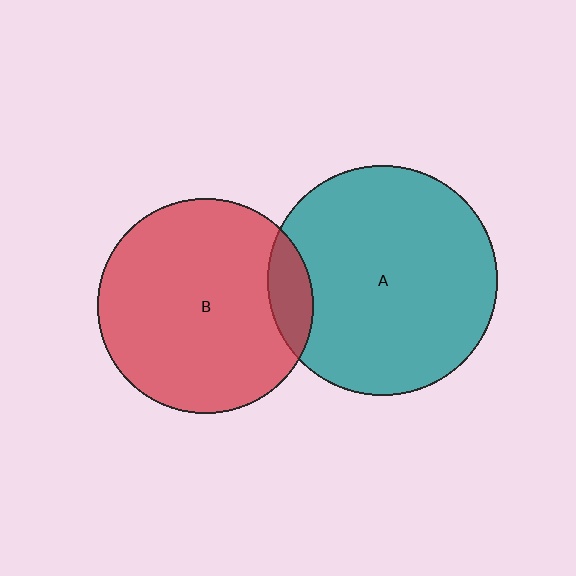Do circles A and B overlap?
Yes.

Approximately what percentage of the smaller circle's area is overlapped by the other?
Approximately 10%.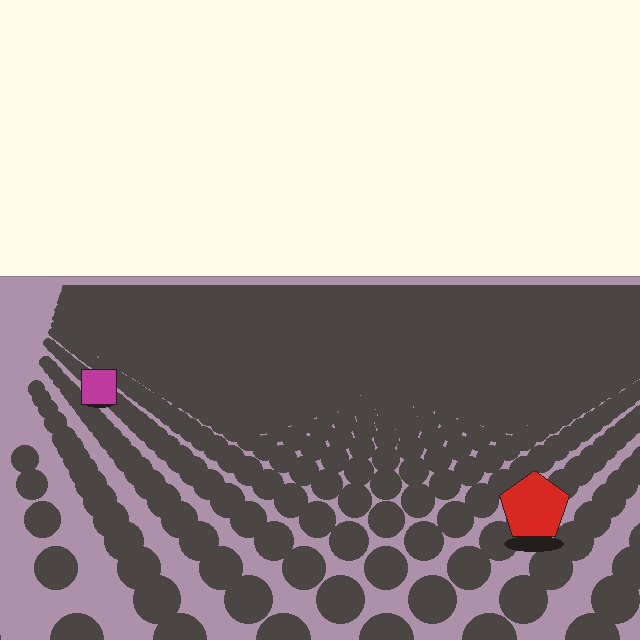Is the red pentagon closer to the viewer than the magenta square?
Yes. The red pentagon is closer — you can tell from the texture gradient: the ground texture is coarser near it.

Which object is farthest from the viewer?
The magenta square is farthest from the viewer. It appears smaller and the ground texture around it is denser.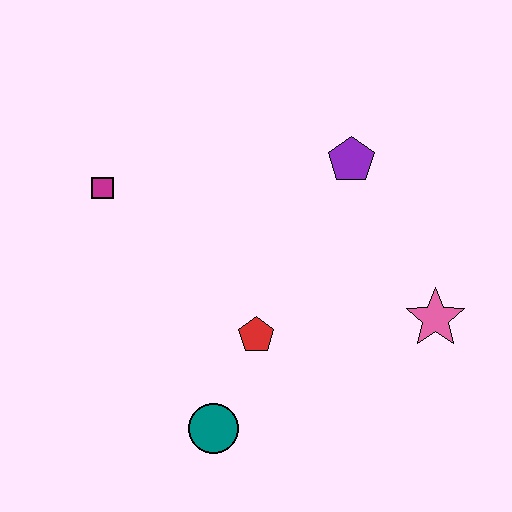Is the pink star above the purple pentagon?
No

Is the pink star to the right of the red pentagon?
Yes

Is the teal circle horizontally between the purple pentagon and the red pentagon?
No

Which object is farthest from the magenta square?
The pink star is farthest from the magenta square.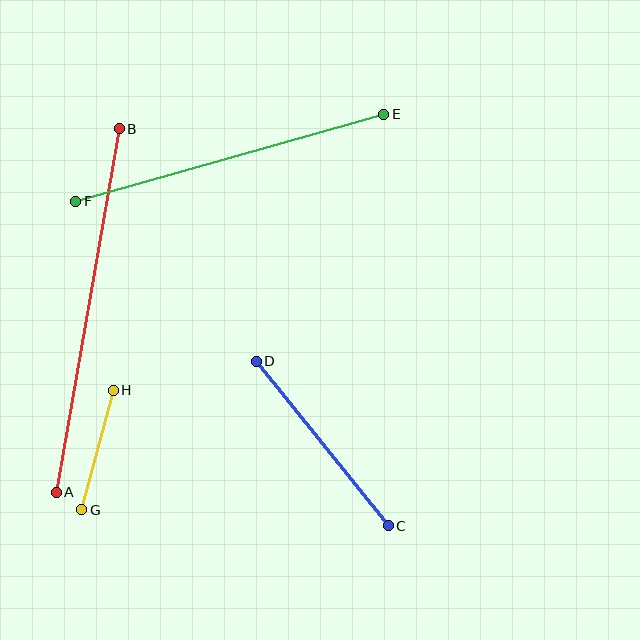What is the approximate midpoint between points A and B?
The midpoint is at approximately (88, 311) pixels.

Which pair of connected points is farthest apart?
Points A and B are farthest apart.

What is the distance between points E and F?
The distance is approximately 320 pixels.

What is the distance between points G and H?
The distance is approximately 123 pixels.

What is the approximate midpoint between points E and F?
The midpoint is at approximately (230, 158) pixels.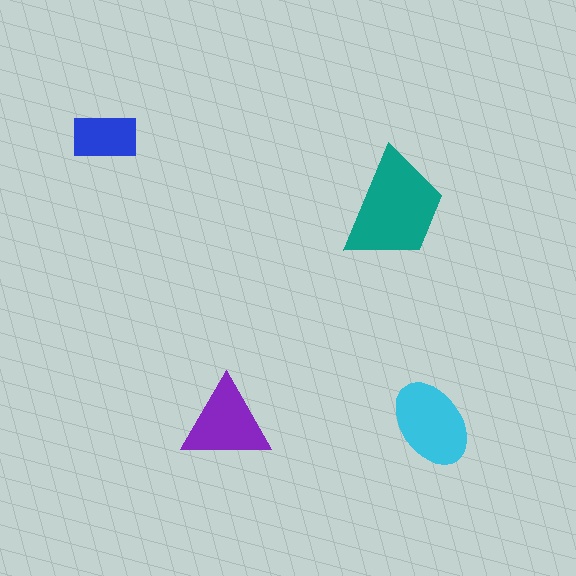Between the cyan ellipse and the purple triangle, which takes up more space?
The cyan ellipse.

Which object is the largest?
The teal trapezoid.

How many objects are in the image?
There are 4 objects in the image.